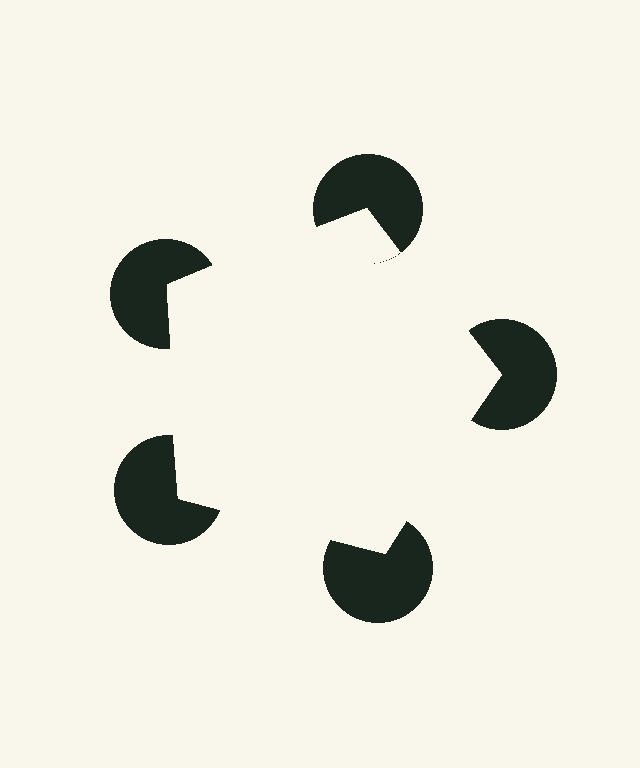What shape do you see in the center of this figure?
An illusory pentagon — its edges are inferred from the aligned wedge cuts in the pac-man discs, not physically drawn.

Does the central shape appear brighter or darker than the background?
It typically appears slightly brighter than the background, even though no actual brightness change is drawn.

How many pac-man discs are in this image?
There are 5 — one at each vertex of the illusory pentagon.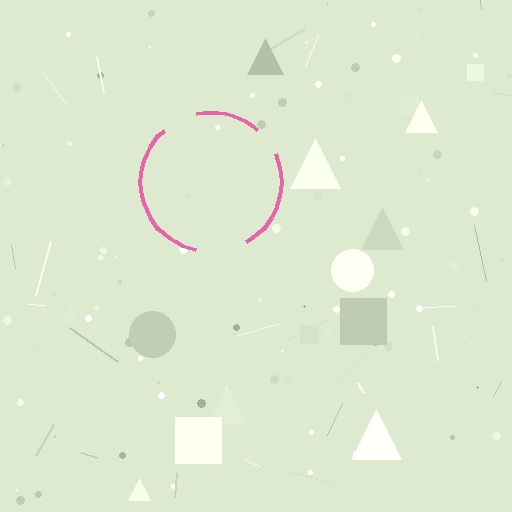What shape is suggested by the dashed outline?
The dashed outline suggests a circle.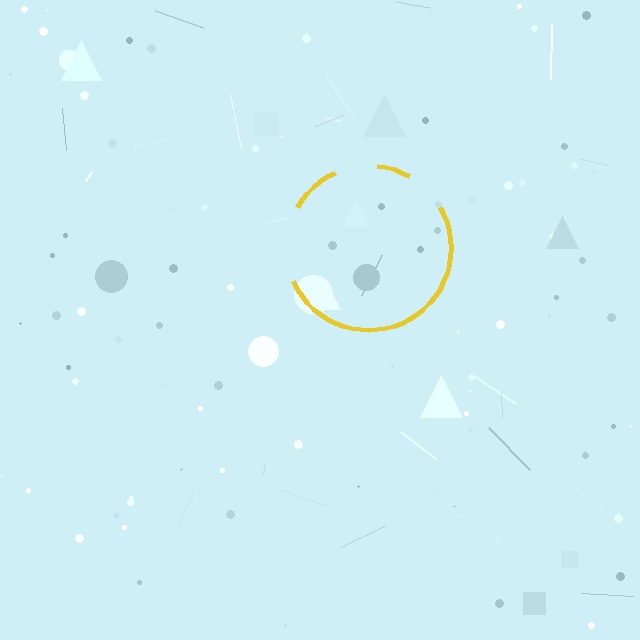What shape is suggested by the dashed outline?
The dashed outline suggests a circle.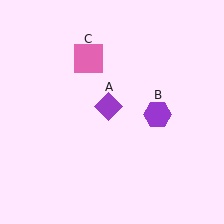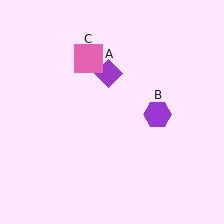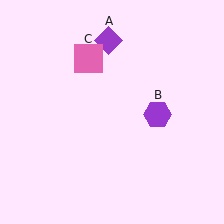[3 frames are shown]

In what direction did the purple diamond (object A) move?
The purple diamond (object A) moved up.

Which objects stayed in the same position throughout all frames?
Purple hexagon (object B) and pink square (object C) remained stationary.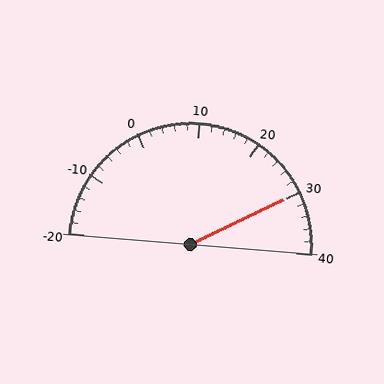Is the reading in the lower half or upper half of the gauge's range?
The reading is in the upper half of the range (-20 to 40).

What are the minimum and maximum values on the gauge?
The gauge ranges from -20 to 40.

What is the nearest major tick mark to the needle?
The nearest major tick mark is 30.